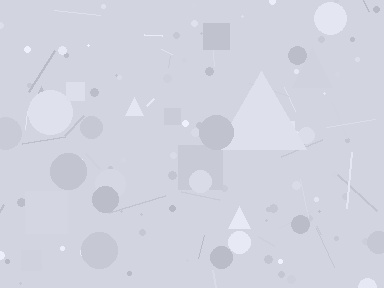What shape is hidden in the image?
A triangle is hidden in the image.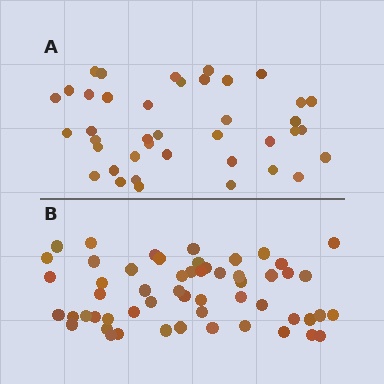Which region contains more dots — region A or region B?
Region B (the bottom region) has more dots.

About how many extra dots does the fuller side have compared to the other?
Region B has approximately 15 more dots than region A.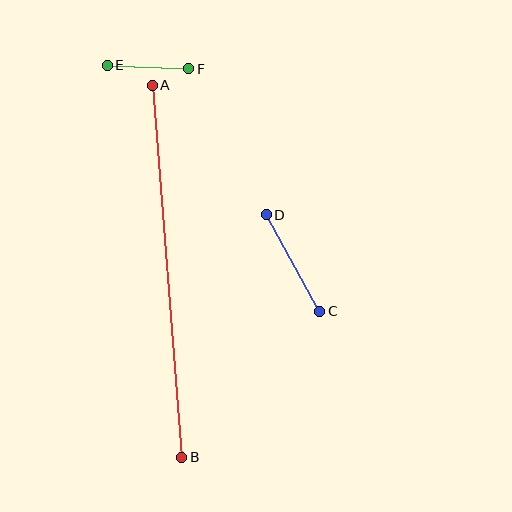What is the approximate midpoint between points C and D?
The midpoint is at approximately (293, 263) pixels.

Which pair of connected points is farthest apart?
Points A and B are farthest apart.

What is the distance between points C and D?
The distance is approximately 110 pixels.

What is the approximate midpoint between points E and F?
The midpoint is at approximately (148, 67) pixels.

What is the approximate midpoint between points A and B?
The midpoint is at approximately (167, 271) pixels.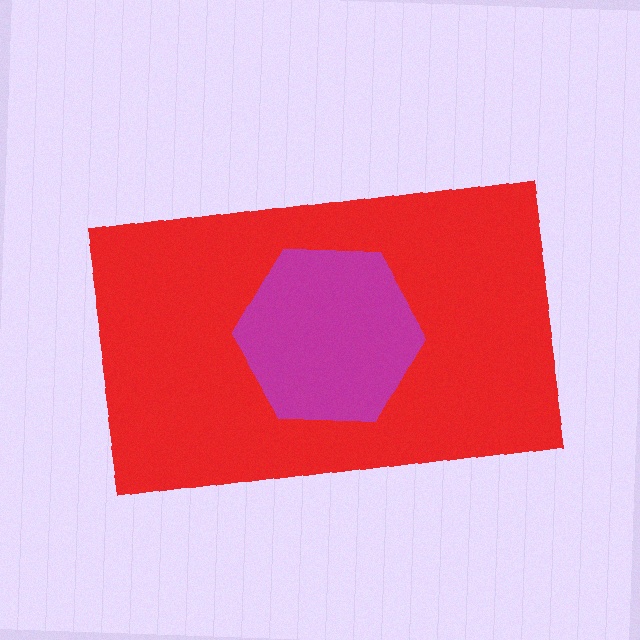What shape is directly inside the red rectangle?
The magenta hexagon.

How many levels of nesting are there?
2.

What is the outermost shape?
The red rectangle.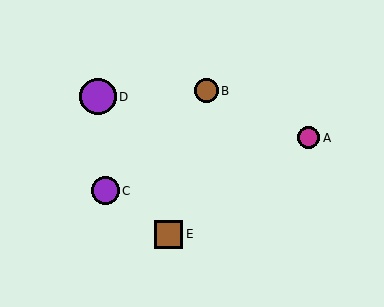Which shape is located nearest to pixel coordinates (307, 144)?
The magenta circle (labeled A) at (309, 138) is nearest to that location.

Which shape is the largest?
The purple circle (labeled D) is the largest.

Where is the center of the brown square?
The center of the brown square is at (169, 234).